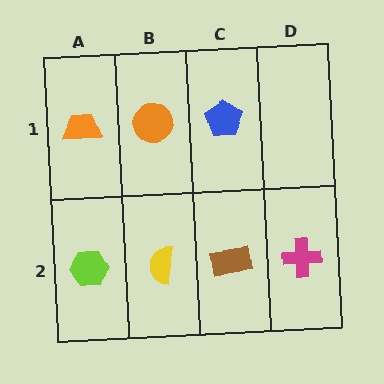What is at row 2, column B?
A yellow semicircle.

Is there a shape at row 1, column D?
No, that cell is empty.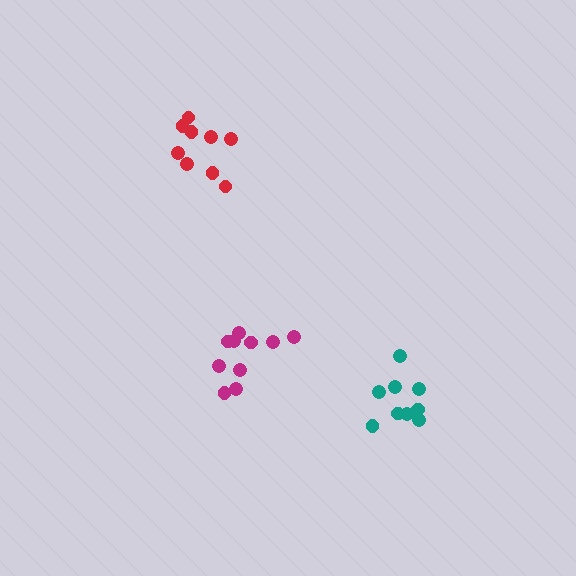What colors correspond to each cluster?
The clusters are colored: red, teal, magenta.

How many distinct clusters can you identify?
There are 3 distinct clusters.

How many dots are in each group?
Group 1: 9 dots, Group 2: 9 dots, Group 3: 10 dots (28 total).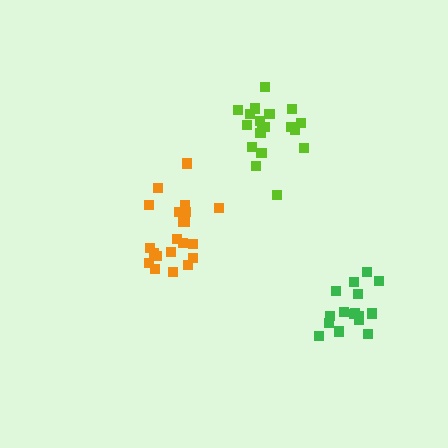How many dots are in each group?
Group 1: 16 dots, Group 2: 21 dots, Group 3: 19 dots (56 total).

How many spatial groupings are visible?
There are 3 spatial groupings.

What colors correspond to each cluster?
The clusters are colored: green, orange, lime.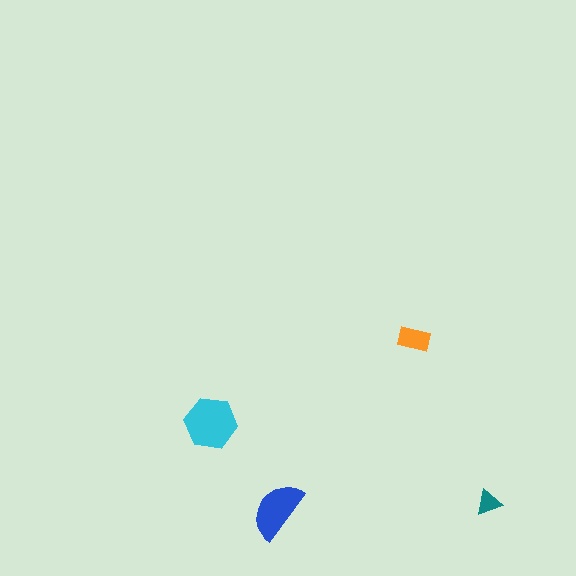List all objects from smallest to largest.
The teal triangle, the orange rectangle, the blue semicircle, the cyan hexagon.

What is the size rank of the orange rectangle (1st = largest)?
3rd.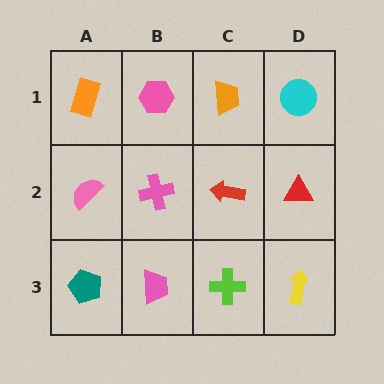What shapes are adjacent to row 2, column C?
An orange trapezoid (row 1, column C), a lime cross (row 3, column C), a pink cross (row 2, column B), a red triangle (row 2, column D).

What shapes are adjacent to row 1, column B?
A pink cross (row 2, column B), an orange rectangle (row 1, column A), an orange trapezoid (row 1, column C).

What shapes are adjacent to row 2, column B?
A pink hexagon (row 1, column B), a pink trapezoid (row 3, column B), a pink semicircle (row 2, column A), a red arrow (row 2, column C).